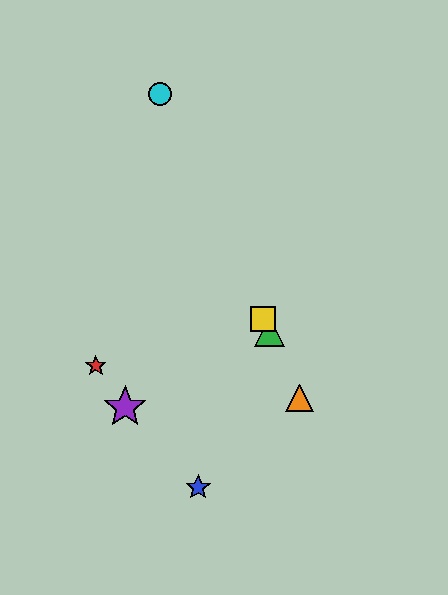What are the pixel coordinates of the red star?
The red star is at (96, 366).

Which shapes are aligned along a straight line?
The green triangle, the yellow square, the orange triangle, the cyan circle are aligned along a straight line.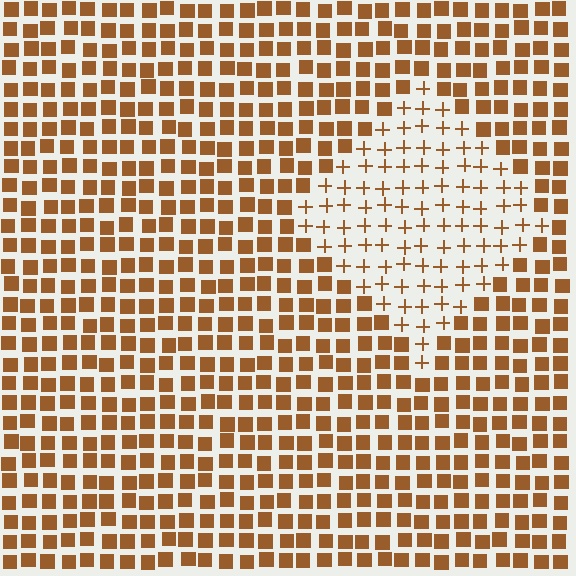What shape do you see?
I see a diamond.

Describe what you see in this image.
The image is filled with small brown elements arranged in a uniform grid. A diamond-shaped region contains plus signs, while the surrounding area contains squares. The boundary is defined purely by the change in element shape.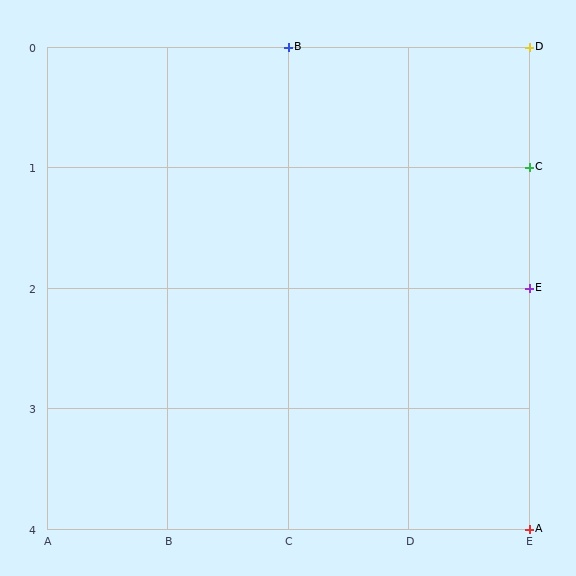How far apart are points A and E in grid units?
Points A and E are 2 rows apart.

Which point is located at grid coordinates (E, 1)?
Point C is at (E, 1).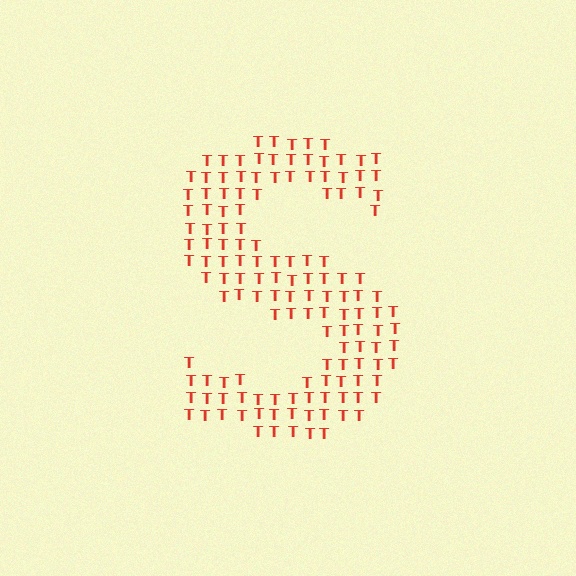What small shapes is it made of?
It is made of small letter T's.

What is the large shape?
The large shape is the letter S.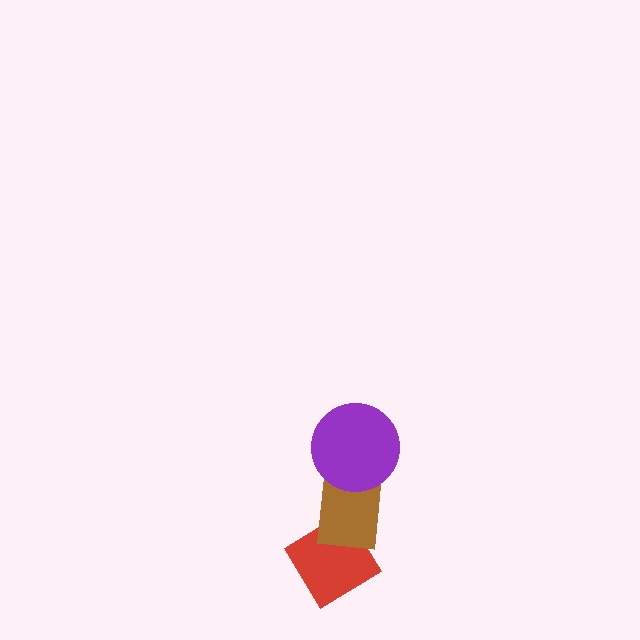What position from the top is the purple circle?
The purple circle is 1st from the top.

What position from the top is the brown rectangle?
The brown rectangle is 2nd from the top.